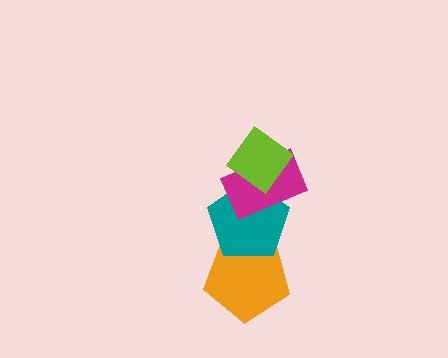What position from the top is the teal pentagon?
The teal pentagon is 3rd from the top.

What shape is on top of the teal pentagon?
The magenta rectangle is on top of the teal pentagon.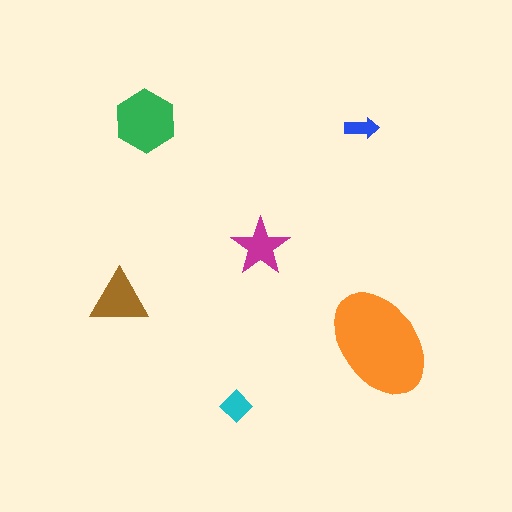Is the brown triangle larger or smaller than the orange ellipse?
Smaller.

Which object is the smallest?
The blue arrow.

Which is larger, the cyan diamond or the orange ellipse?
The orange ellipse.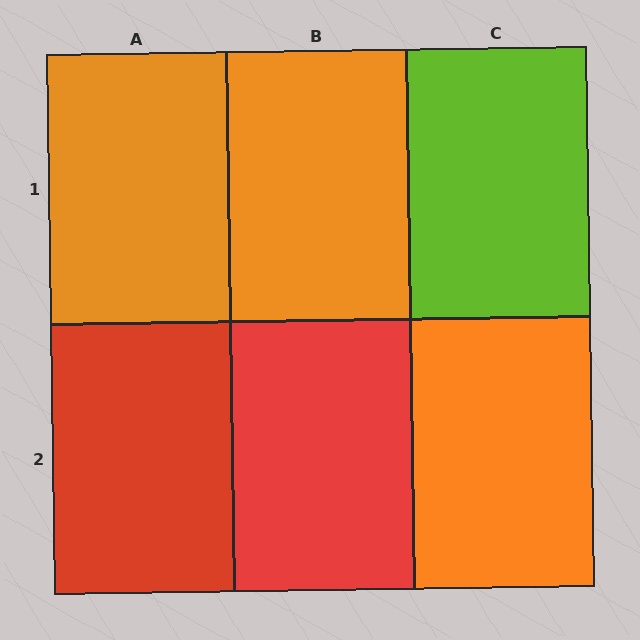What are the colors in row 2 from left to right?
Red, red, orange.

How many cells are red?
2 cells are red.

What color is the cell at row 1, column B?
Orange.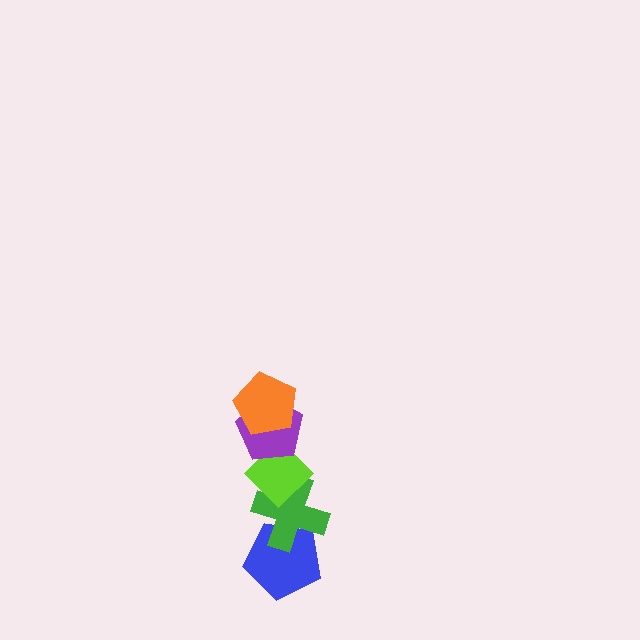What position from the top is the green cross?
The green cross is 4th from the top.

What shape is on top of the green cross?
The lime diamond is on top of the green cross.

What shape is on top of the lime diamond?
The purple pentagon is on top of the lime diamond.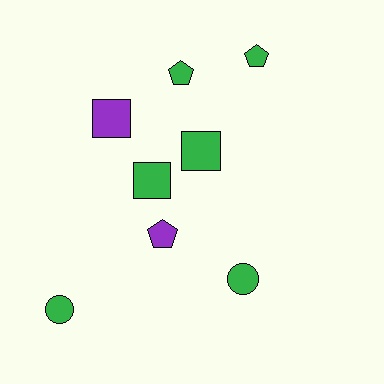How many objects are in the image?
There are 8 objects.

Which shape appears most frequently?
Square, with 3 objects.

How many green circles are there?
There are 2 green circles.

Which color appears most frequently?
Green, with 6 objects.